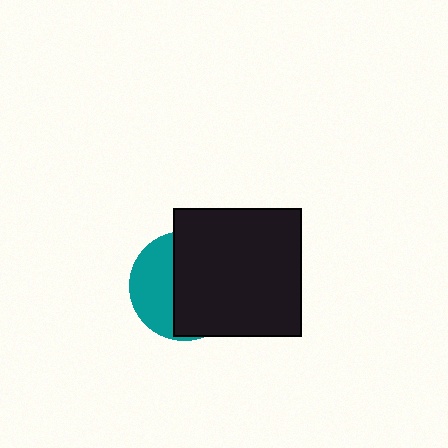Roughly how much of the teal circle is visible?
A small part of it is visible (roughly 38%).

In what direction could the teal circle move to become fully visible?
The teal circle could move left. That would shift it out from behind the black square entirely.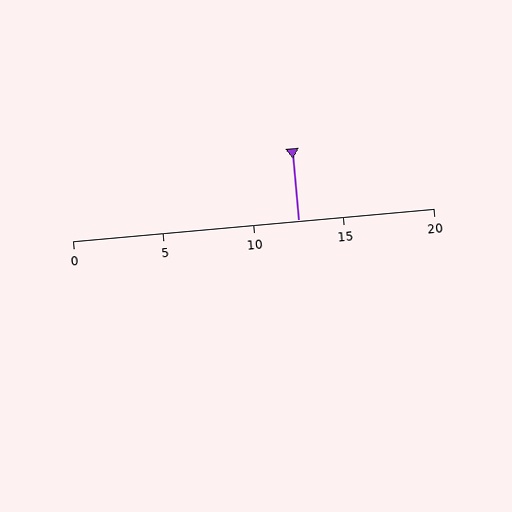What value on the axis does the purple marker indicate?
The marker indicates approximately 12.5.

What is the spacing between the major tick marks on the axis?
The major ticks are spaced 5 apart.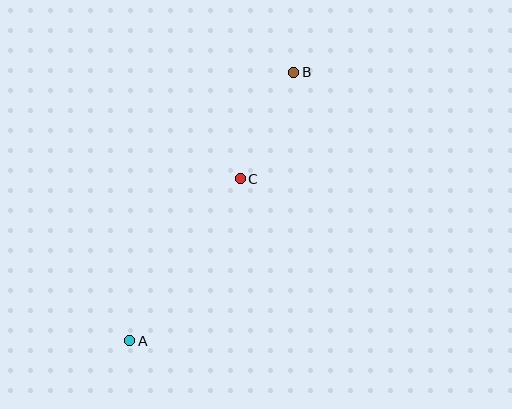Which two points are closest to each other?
Points B and C are closest to each other.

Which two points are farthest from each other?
Points A and B are farthest from each other.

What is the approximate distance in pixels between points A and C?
The distance between A and C is approximately 197 pixels.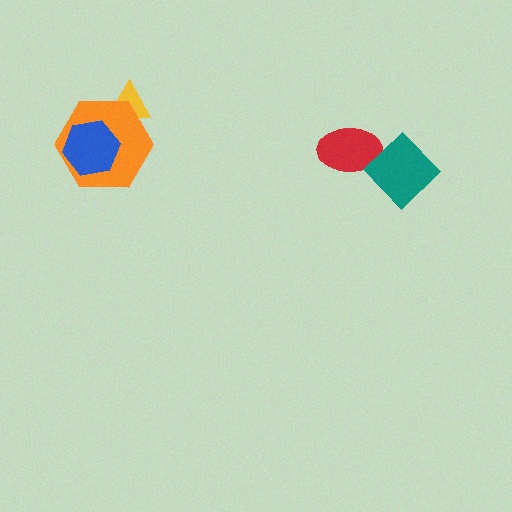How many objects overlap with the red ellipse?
0 objects overlap with the red ellipse.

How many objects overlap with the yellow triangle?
1 object overlaps with the yellow triangle.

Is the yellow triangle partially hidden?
Yes, it is partially covered by another shape.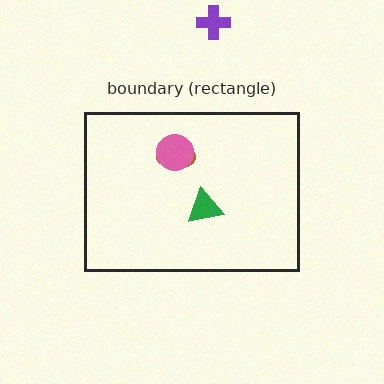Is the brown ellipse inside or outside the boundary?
Inside.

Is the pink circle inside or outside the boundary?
Inside.